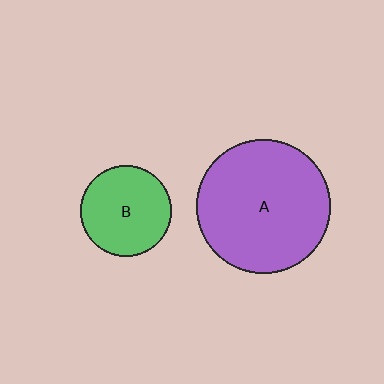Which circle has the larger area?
Circle A (purple).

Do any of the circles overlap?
No, none of the circles overlap.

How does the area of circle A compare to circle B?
Approximately 2.2 times.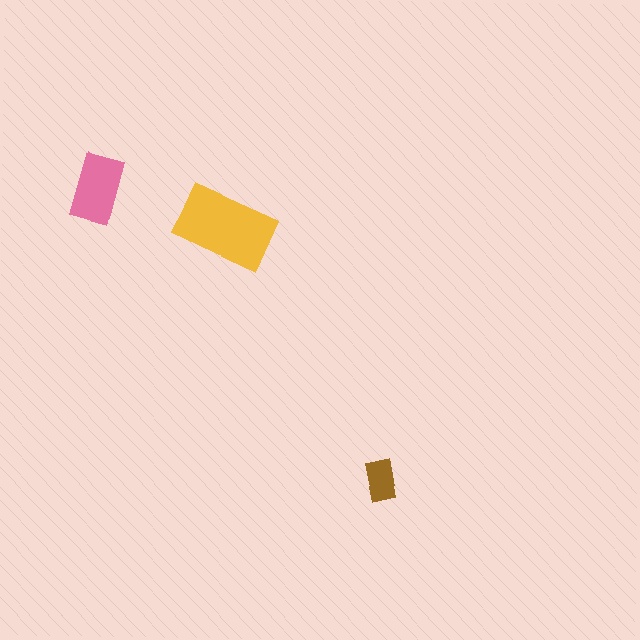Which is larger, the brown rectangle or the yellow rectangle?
The yellow one.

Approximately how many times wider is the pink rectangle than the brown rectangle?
About 1.5 times wider.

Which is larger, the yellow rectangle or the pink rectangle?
The yellow one.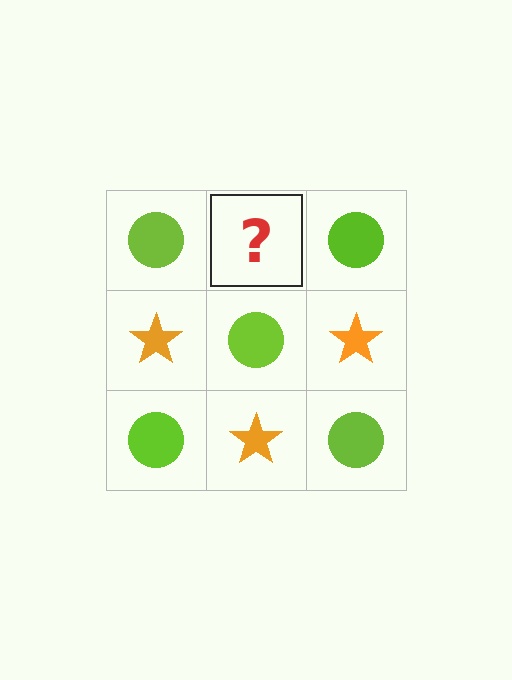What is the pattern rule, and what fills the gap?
The rule is that it alternates lime circle and orange star in a checkerboard pattern. The gap should be filled with an orange star.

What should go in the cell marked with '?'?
The missing cell should contain an orange star.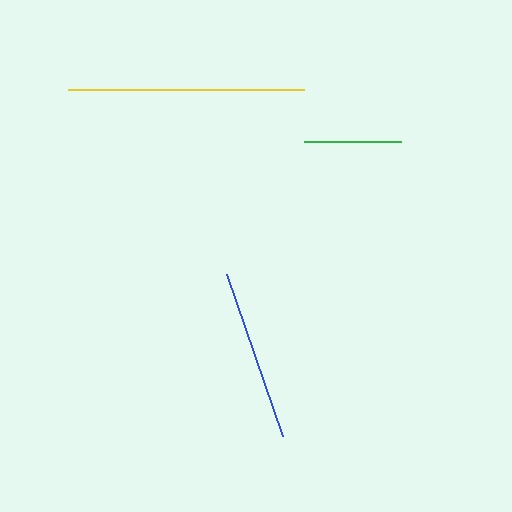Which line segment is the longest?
The yellow line is the longest at approximately 235 pixels.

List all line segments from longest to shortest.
From longest to shortest: yellow, blue, green.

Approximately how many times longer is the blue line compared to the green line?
The blue line is approximately 1.8 times the length of the green line.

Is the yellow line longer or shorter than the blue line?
The yellow line is longer than the blue line.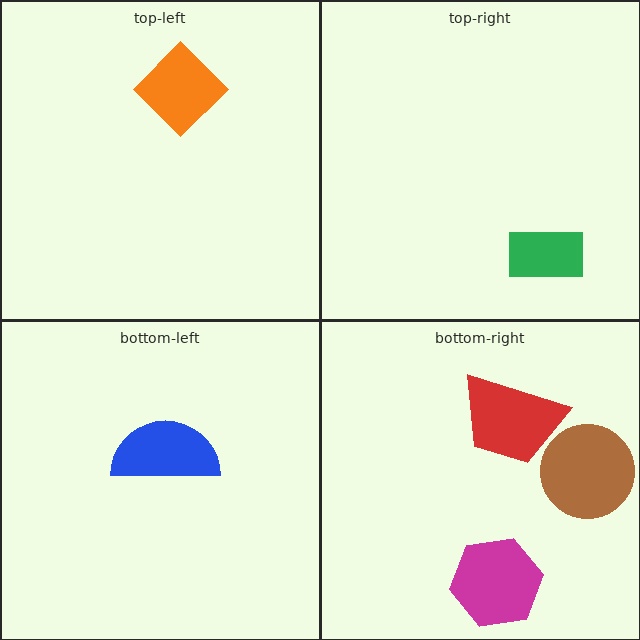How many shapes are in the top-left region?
1.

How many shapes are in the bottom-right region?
3.